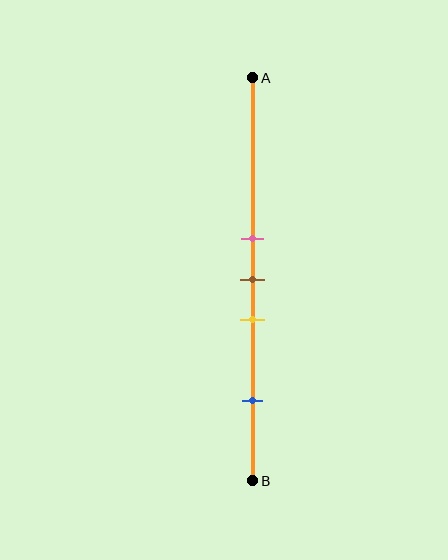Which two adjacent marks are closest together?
The pink and brown marks are the closest adjacent pair.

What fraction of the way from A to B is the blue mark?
The blue mark is approximately 80% (0.8) of the way from A to B.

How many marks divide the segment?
There are 4 marks dividing the segment.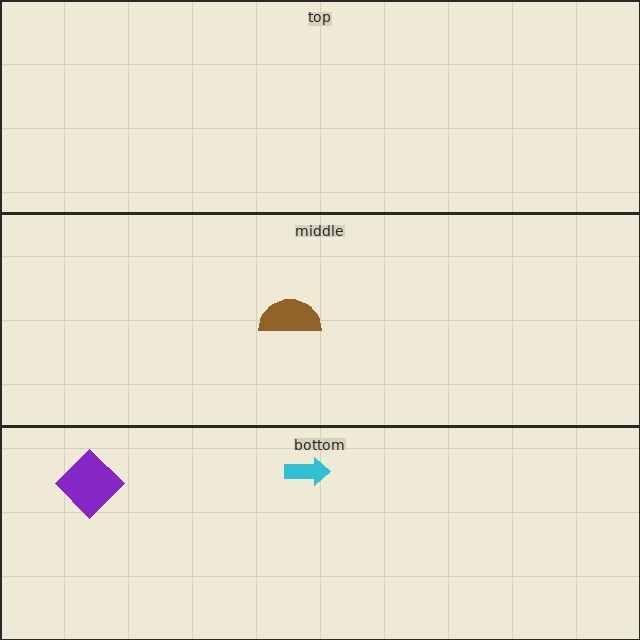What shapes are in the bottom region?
The cyan arrow, the purple diamond.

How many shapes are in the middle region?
1.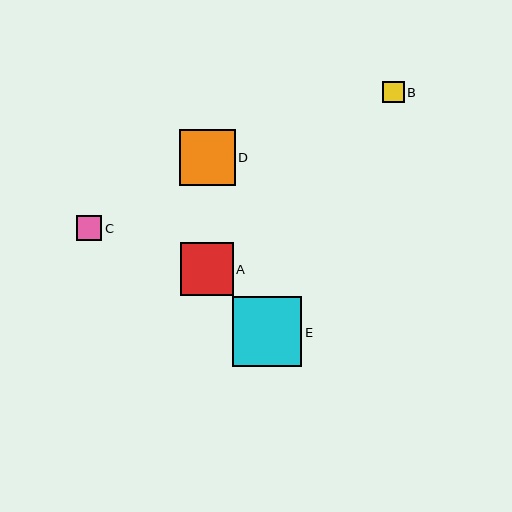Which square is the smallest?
Square B is the smallest with a size of approximately 21 pixels.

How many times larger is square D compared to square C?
Square D is approximately 2.2 times the size of square C.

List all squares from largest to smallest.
From largest to smallest: E, D, A, C, B.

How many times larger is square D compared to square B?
Square D is approximately 2.6 times the size of square B.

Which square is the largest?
Square E is the largest with a size of approximately 70 pixels.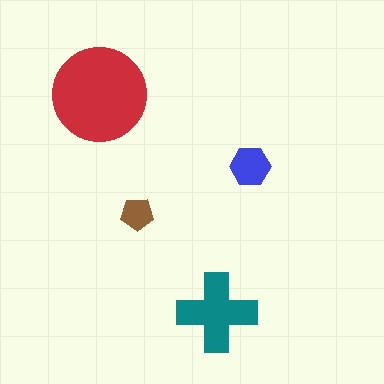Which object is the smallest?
The brown pentagon.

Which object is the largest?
The red circle.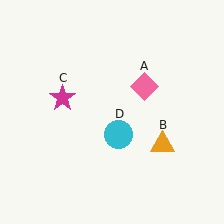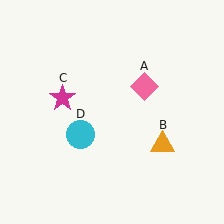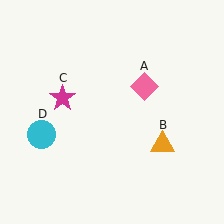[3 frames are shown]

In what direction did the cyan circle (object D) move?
The cyan circle (object D) moved left.